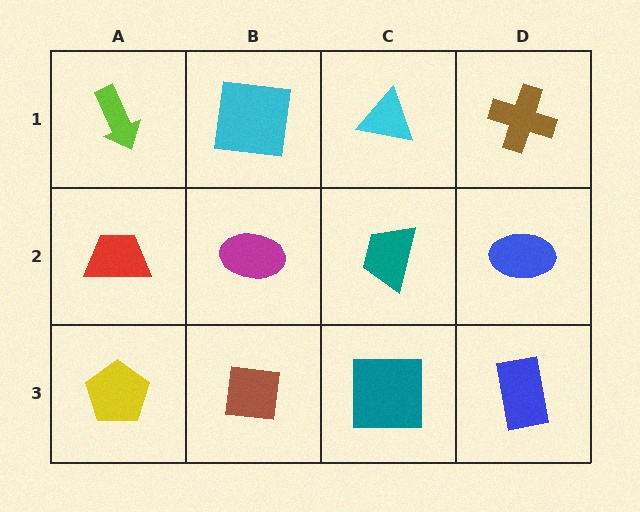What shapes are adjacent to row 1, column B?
A magenta ellipse (row 2, column B), a lime arrow (row 1, column A), a cyan triangle (row 1, column C).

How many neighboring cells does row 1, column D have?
2.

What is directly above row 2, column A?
A lime arrow.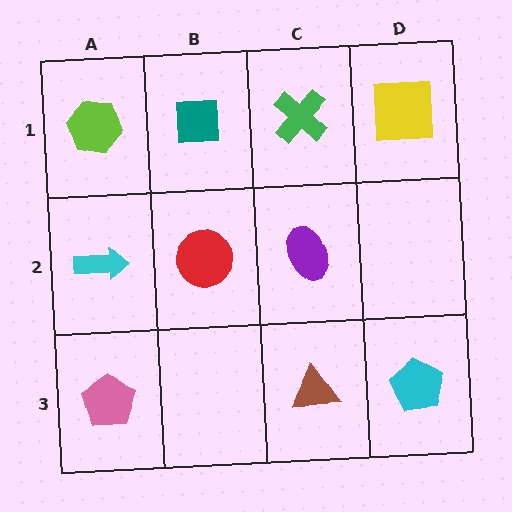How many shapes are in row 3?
3 shapes.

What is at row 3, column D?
A cyan pentagon.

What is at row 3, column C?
A brown triangle.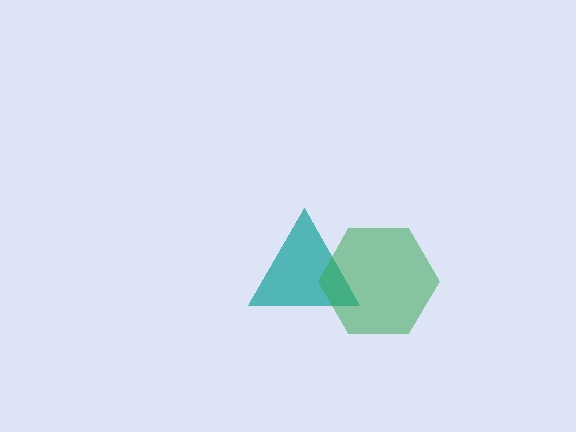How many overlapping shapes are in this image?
There are 2 overlapping shapes in the image.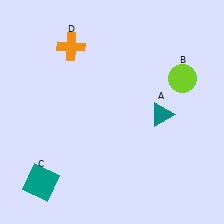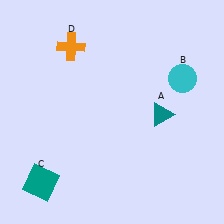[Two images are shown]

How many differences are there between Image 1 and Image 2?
There is 1 difference between the two images.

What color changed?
The circle (B) changed from lime in Image 1 to cyan in Image 2.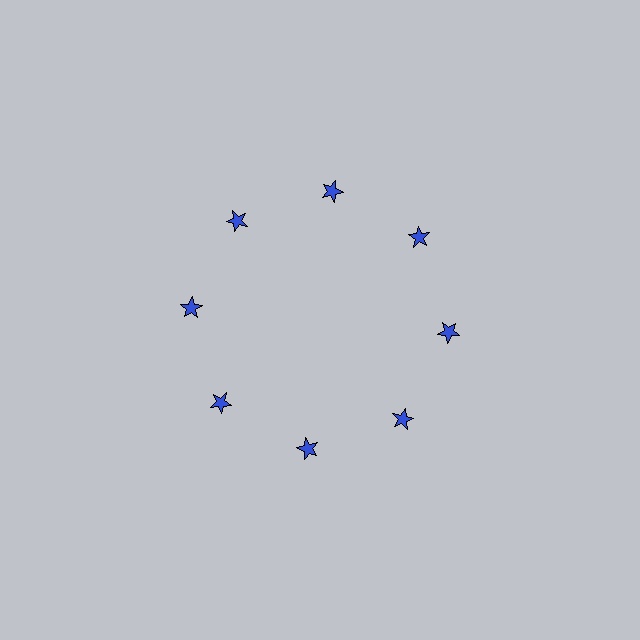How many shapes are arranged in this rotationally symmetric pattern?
There are 8 shapes, arranged in 8 groups of 1.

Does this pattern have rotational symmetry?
Yes, this pattern has 8-fold rotational symmetry. It looks the same after rotating 45 degrees around the center.